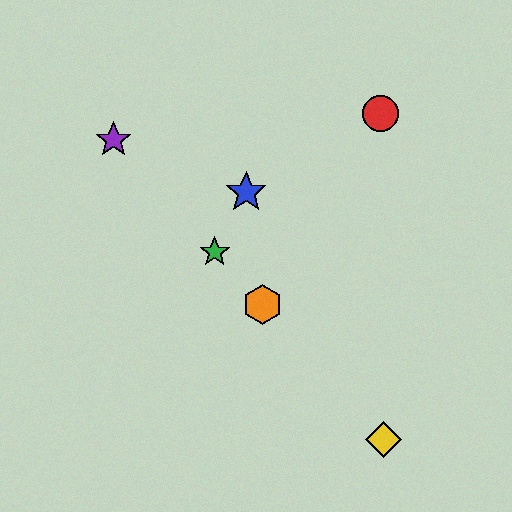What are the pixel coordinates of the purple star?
The purple star is at (113, 140).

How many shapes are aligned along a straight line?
4 shapes (the green star, the yellow diamond, the purple star, the orange hexagon) are aligned along a straight line.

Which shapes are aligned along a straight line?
The green star, the yellow diamond, the purple star, the orange hexagon are aligned along a straight line.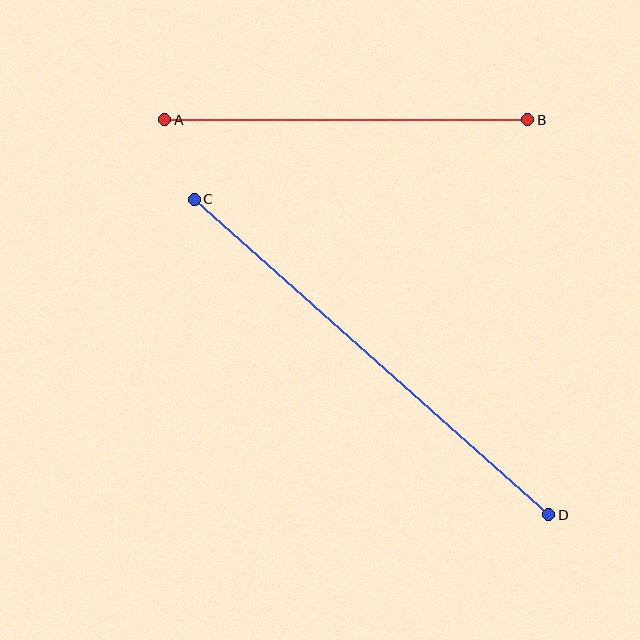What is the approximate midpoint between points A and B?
The midpoint is at approximately (346, 120) pixels.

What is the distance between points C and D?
The distance is approximately 474 pixels.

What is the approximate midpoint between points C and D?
The midpoint is at approximately (372, 357) pixels.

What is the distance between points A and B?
The distance is approximately 363 pixels.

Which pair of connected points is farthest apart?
Points C and D are farthest apart.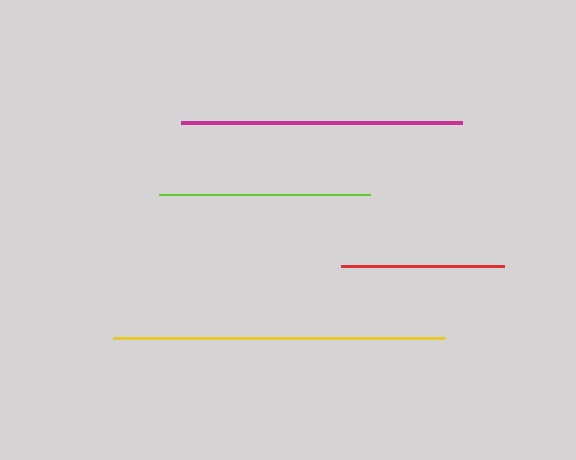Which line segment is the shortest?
The red line is the shortest at approximately 163 pixels.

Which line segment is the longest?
The yellow line is the longest at approximately 331 pixels.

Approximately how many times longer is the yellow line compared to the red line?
The yellow line is approximately 2.0 times the length of the red line.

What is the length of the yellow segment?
The yellow segment is approximately 331 pixels long.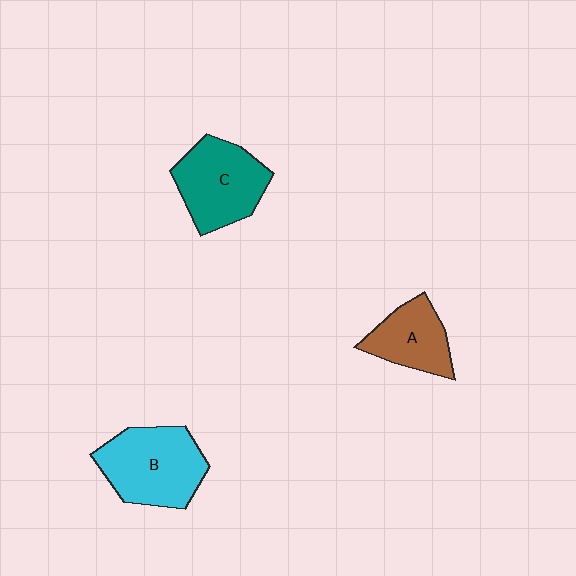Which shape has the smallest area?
Shape A (brown).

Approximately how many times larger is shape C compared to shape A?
Approximately 1.4 times.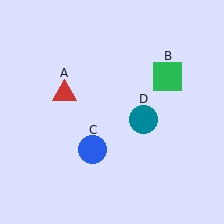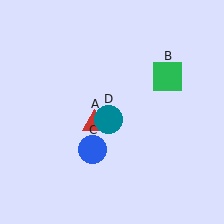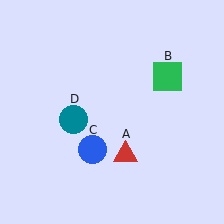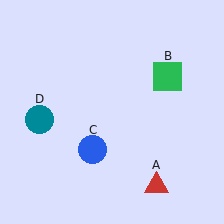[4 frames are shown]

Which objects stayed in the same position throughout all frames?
Green square (object B) and blue circle (object C) remained stationary.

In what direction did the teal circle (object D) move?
The teal circle (object D) moved left.